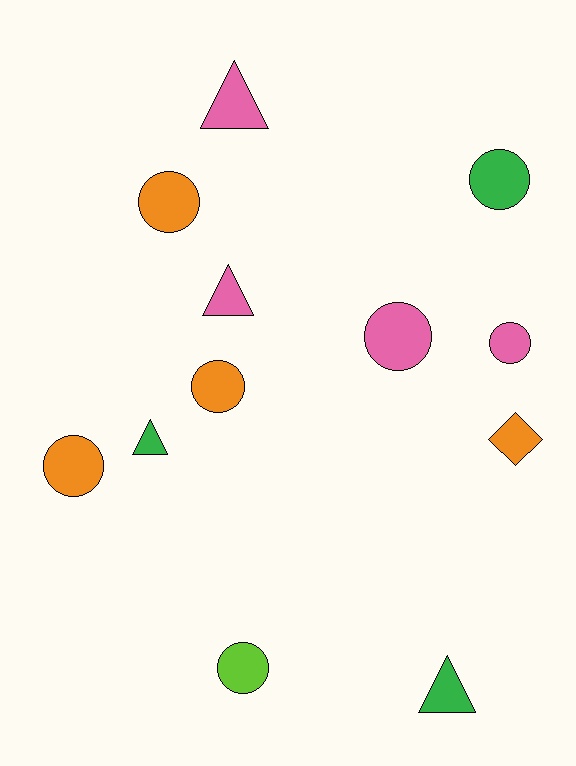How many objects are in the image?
There are 12 objects.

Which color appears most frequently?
Orange, with 4 objects.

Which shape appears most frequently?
Circle, with 7 objects.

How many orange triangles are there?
There are no orange triangles.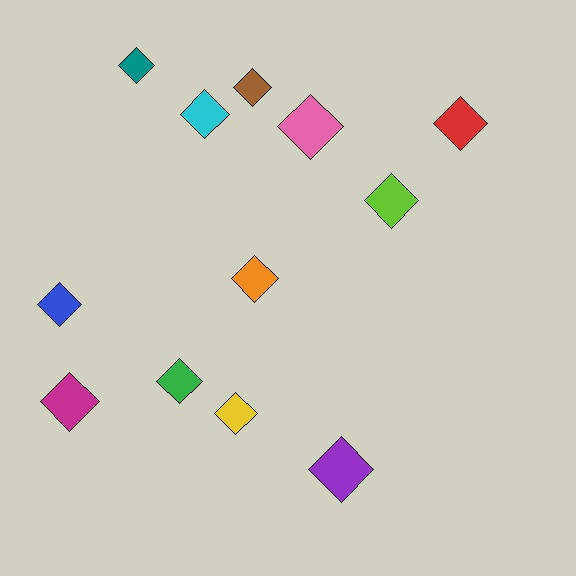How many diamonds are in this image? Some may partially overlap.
There are 12 diamonds.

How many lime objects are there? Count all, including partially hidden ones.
There is 1 lime object.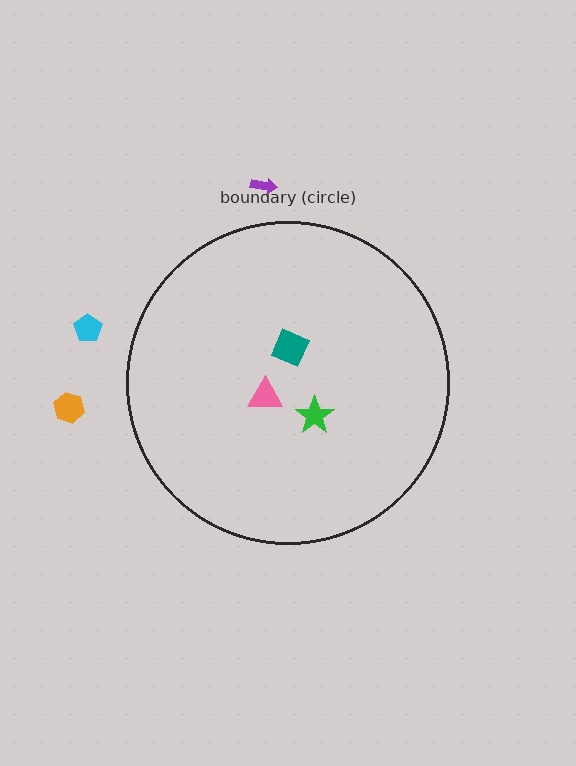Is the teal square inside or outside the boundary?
Inside.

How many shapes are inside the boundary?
3 inside, 3 outside.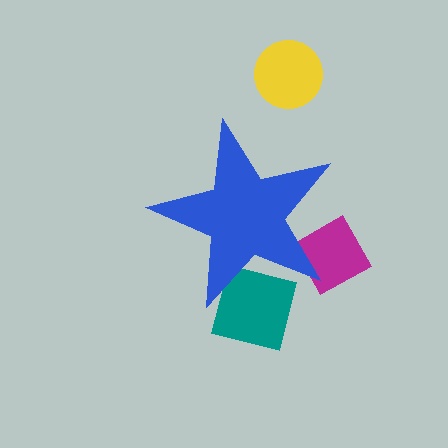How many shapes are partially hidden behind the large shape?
2 shapes are partially hidden.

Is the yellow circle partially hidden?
No, the yellow circle is fully visible.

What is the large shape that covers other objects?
A blue star.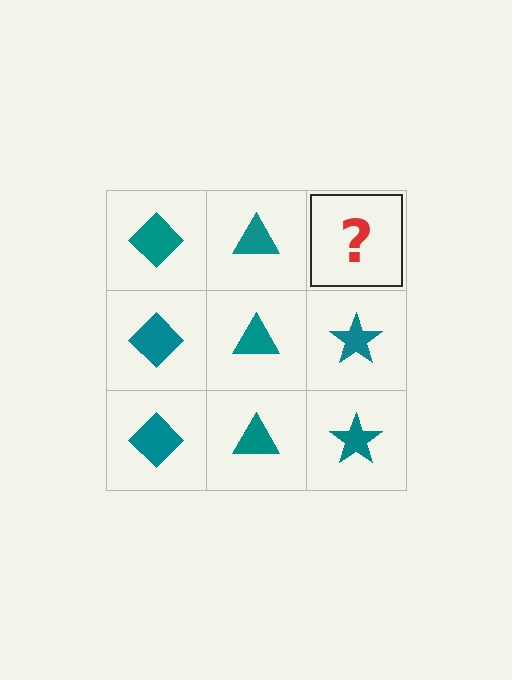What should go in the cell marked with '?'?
The missing cell should contain a teal star.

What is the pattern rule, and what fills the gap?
The rule is that each column has a consistent shape. The gap should be filled with a teal star.